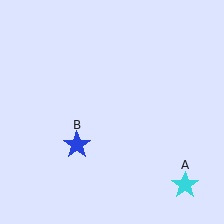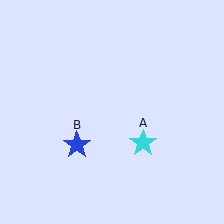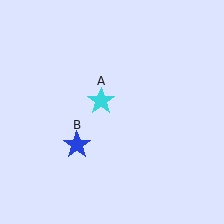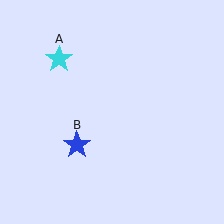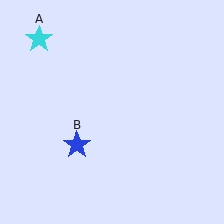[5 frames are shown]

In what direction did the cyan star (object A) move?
The cyan star (object A) moved up and to the left.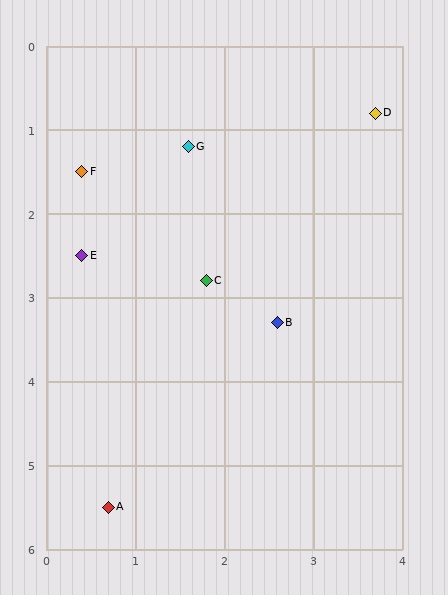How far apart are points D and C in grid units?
Points D and C are about 2.8 grid units apart.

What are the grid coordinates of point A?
Point A is at approximately (0.7, 5.5).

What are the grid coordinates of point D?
Point D is at approximately (3.7, 0.8).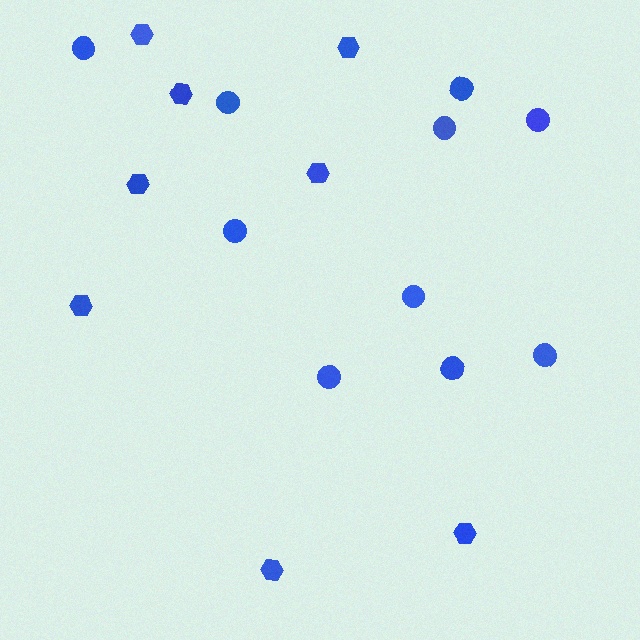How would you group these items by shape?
There are 2 groups: one group of hexagons (8) and one group of circles (10).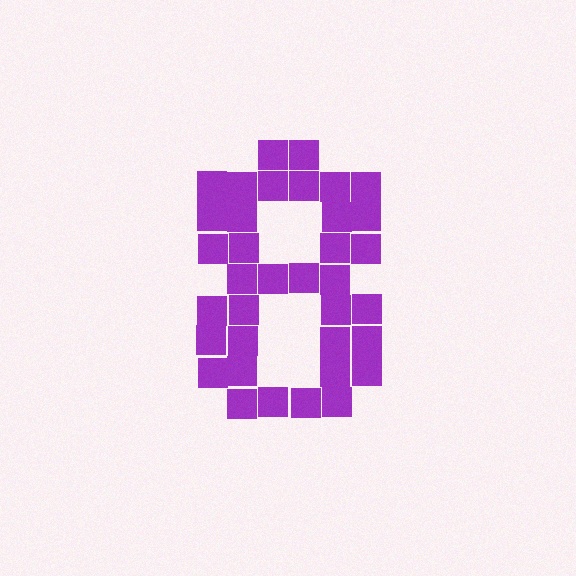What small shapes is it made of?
It is made of small squares.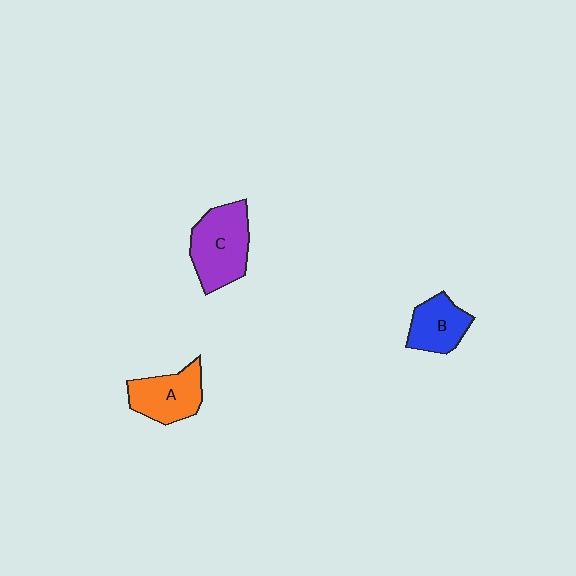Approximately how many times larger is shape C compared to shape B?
Approximately 1.5 times.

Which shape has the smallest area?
Shape B (blue).